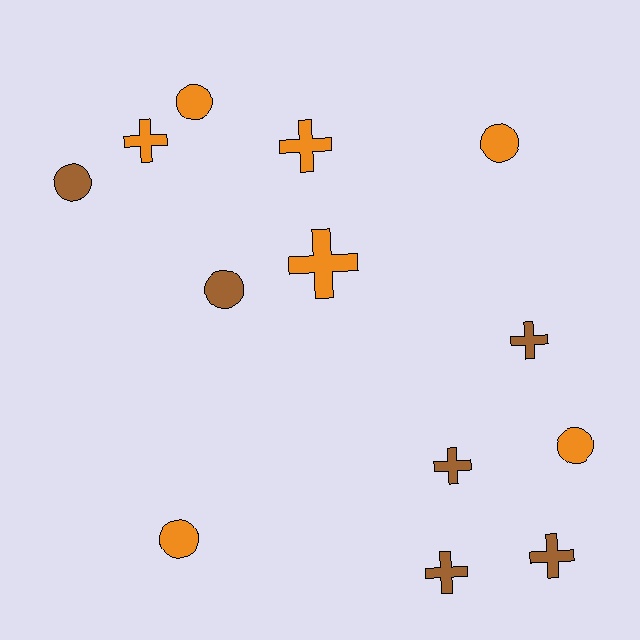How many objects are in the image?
There are 13 objects.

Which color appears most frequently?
Orange, with 7 objects.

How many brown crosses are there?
There are 4 brown crosses.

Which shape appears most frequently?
Cross, with 7 objects.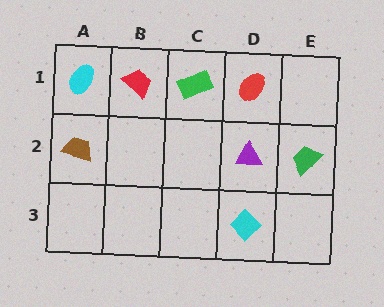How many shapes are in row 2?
3 shapes.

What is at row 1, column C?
A green rectangle.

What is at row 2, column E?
A green trapezoid.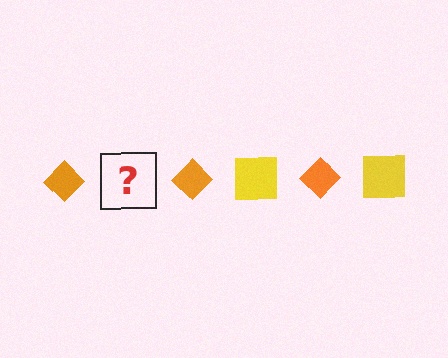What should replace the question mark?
The question mark should be replaced with a yellow square.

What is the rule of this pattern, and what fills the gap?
The rule is that the pattern alternates between orange diamond and yellow square. The gap should be filled with a yellow square.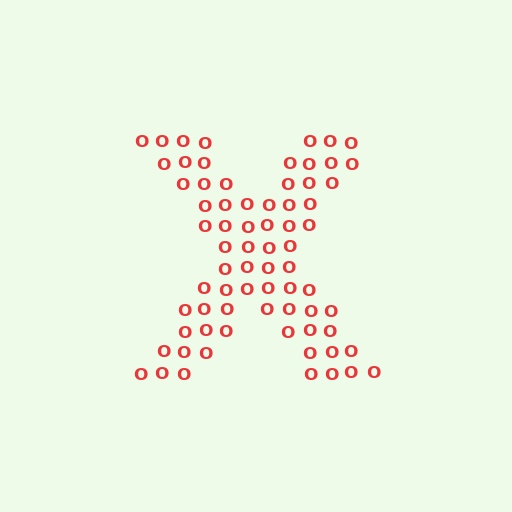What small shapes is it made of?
It is made of small letter O's.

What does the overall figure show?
The overall figure shows the letter X.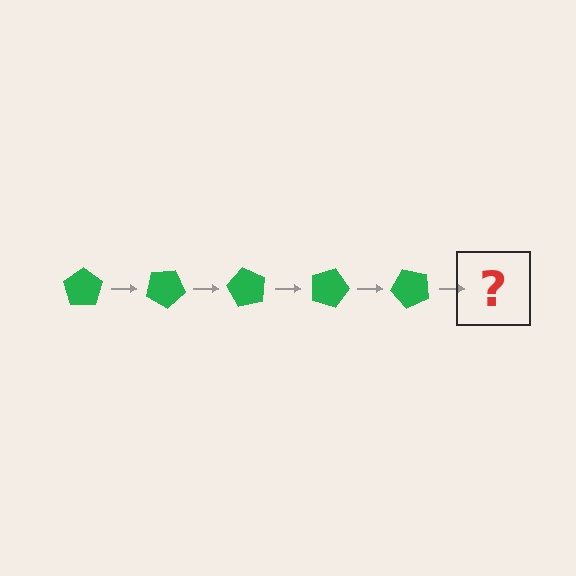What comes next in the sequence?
The next element should be a green pentagon rotated 150 degrees.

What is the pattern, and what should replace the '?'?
The pattern is that the pentagon rotates 30 degrees each step. The '?' should be a green pentagon rotated 150 degrees.